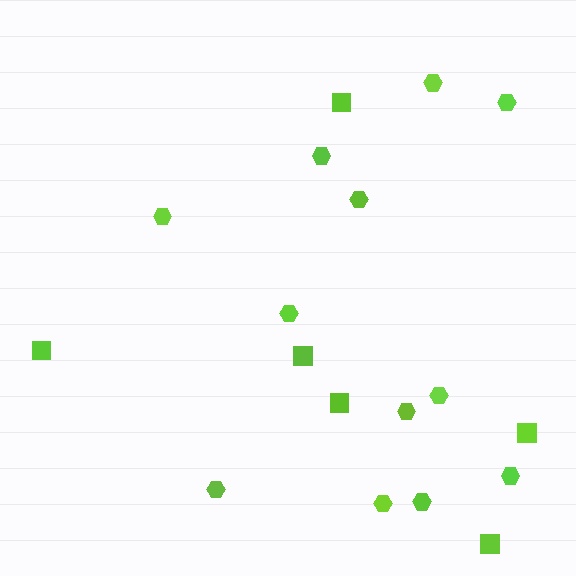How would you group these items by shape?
There are 2 groups: one group of hexagons (12) and one group of squares (6).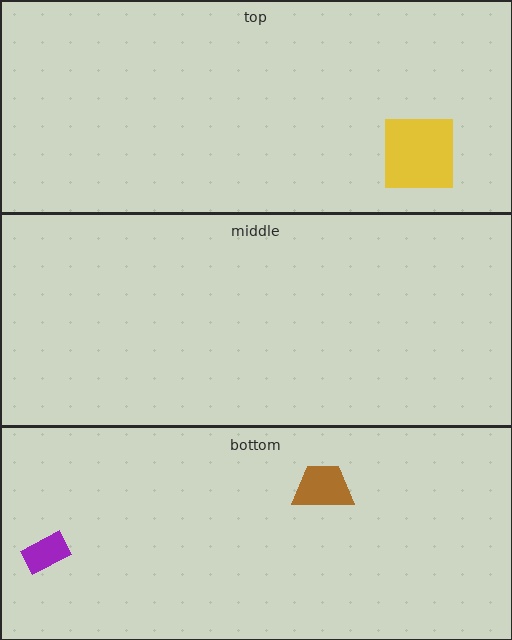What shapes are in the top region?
The yellow square.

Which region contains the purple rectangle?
The bottom region.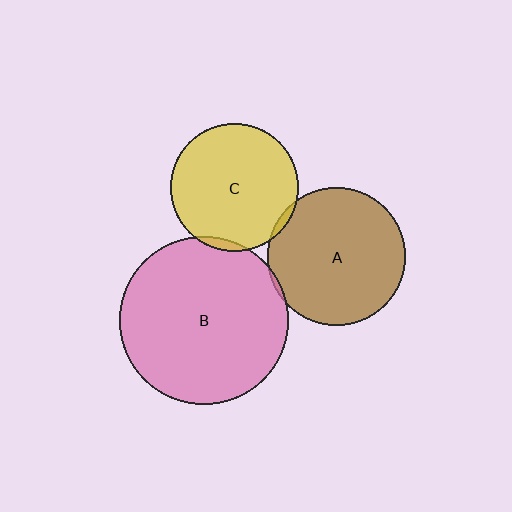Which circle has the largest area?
Circle B (pink).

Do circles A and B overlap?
Yes.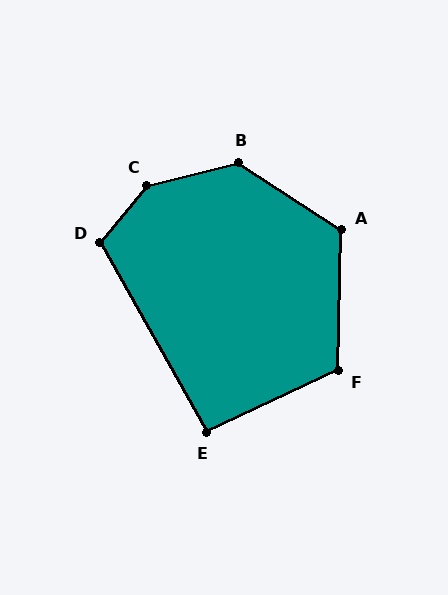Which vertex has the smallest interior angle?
E, at approximately 94 degrees.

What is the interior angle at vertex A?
Approximately 122 degrees (obtuse).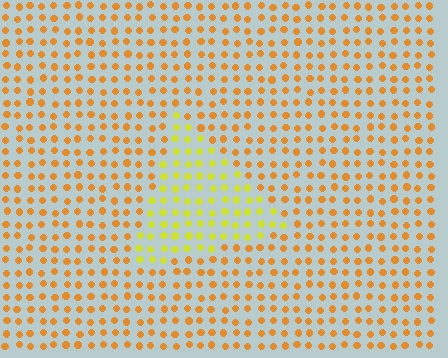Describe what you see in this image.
The image is filled with small orange elements in a uniform arrangement. A triangle-shaped region is visible where the elements are tinted to a slightly different hue, forming a subtle color boundary.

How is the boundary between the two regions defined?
The boundary is defined purely by a slight shift in hue (about 36 degrees). Spacing, size, and orientation are identical on both sides.